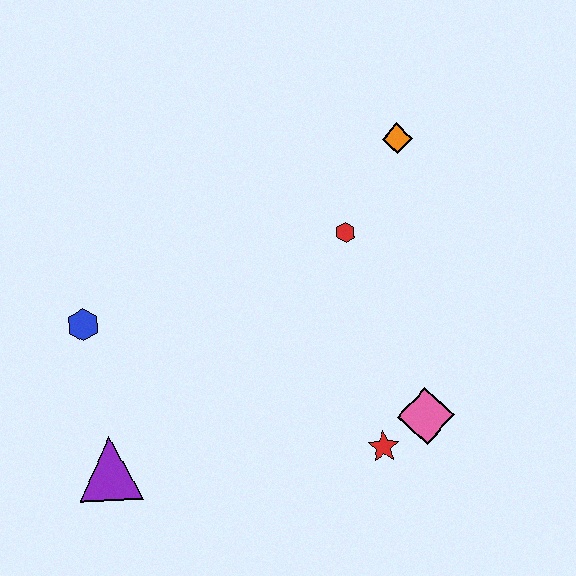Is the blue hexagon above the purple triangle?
Yes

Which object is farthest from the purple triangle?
The orange diamond is farthest from the purple triangle.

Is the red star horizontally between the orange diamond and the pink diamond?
No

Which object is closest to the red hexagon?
The orange diamond is closest to the red hexagon.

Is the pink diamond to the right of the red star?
Yes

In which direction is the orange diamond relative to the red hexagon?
The orange diamond is above the red hexagon.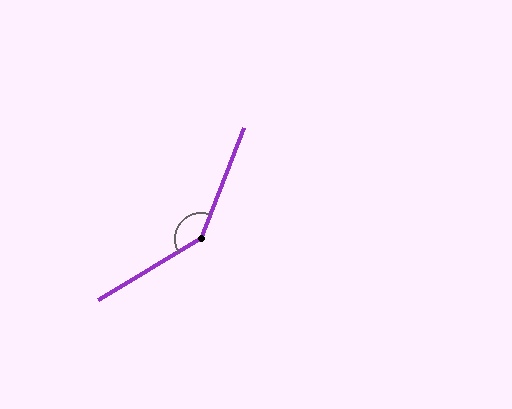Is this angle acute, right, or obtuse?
It is obtuse.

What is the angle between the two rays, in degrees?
Approximately 142 degrees.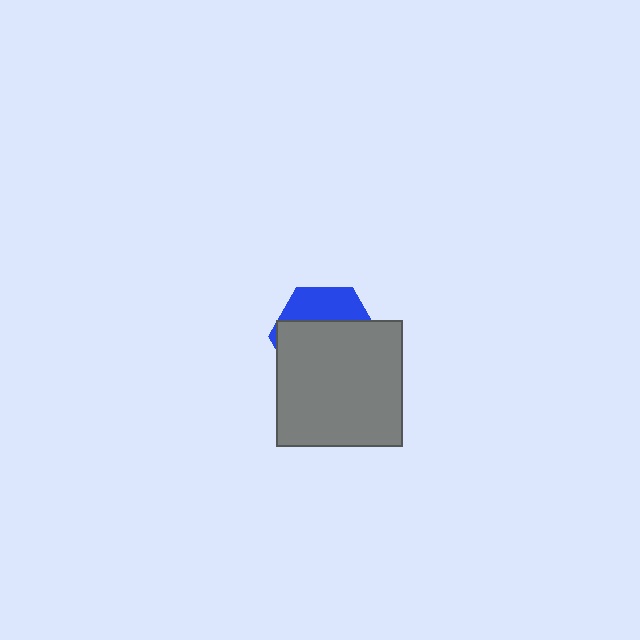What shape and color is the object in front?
The object in front is a gray square.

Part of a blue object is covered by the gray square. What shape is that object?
It is a hexagon.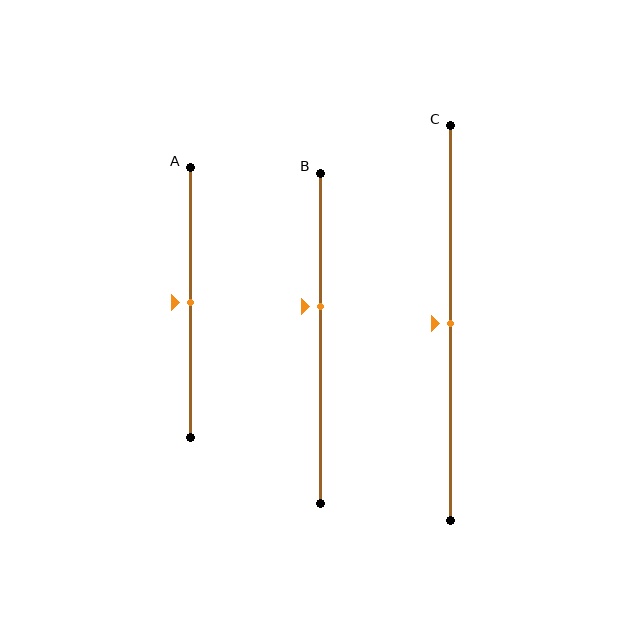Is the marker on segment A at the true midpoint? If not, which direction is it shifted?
Yes, the marker on segment A is at the true midpoint.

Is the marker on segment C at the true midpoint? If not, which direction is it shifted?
Yes, the marker on segment C is at the true midpoint.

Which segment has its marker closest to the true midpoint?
Segment A has its marker closest to the true midpoint.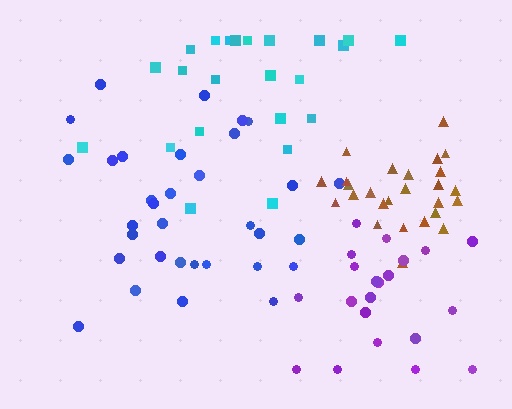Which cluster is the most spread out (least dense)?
Cyan.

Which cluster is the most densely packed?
Brown.